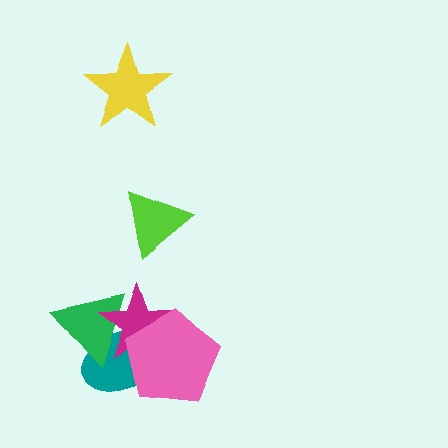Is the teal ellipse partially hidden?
Yes, it is partially covered by another shape.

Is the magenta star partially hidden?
Yes, it is partially covered by another shape.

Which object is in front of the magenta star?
The pink pentagon is in front of the magenta star.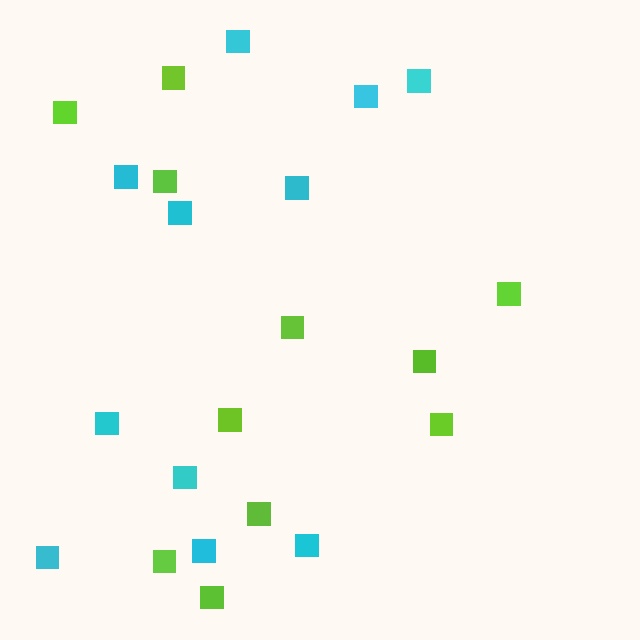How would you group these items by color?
There are 2 groups: one group of lime squares (11) and one group of cyan squares (11).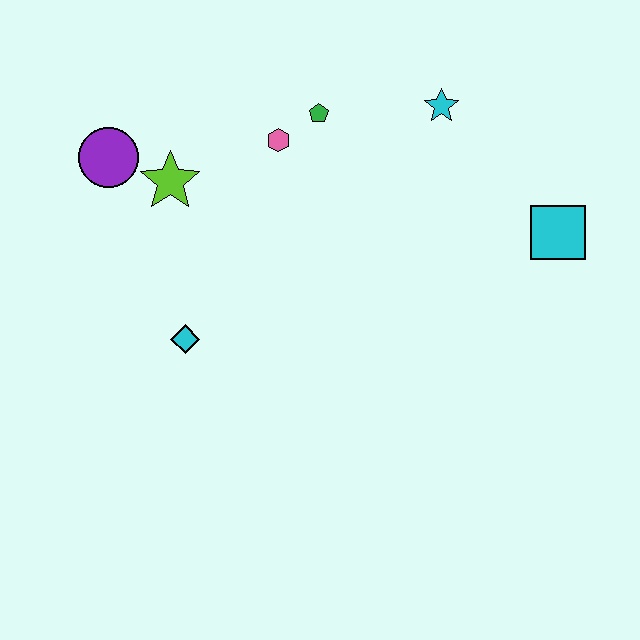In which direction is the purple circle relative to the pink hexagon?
The purple circle is to the left of the pink hexagon.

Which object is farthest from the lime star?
The cyan square is farthest from the lime star.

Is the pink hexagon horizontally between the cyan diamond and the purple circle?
No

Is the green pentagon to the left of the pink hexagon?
No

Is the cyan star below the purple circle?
No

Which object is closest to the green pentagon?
The pink hexagon is closest to the green pentagon.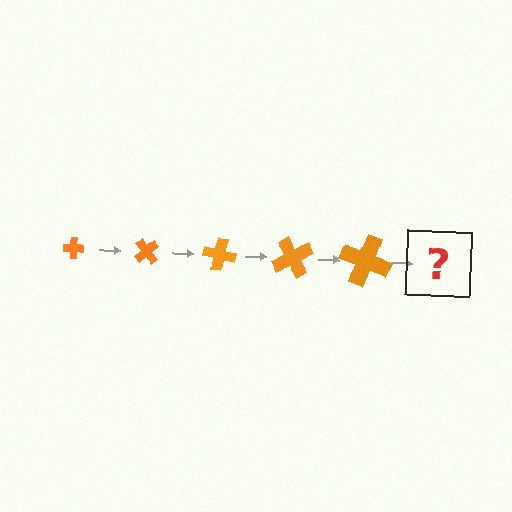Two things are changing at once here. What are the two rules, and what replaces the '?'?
The two rules are that the cross grows larger each step and it rotates 50 degrees each step. The '?' should be a cross, larger than the previous one and rotated 250 degrees from the start.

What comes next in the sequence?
The next element should be a cross, larger than the previous one and rotated 250 degrees from the start.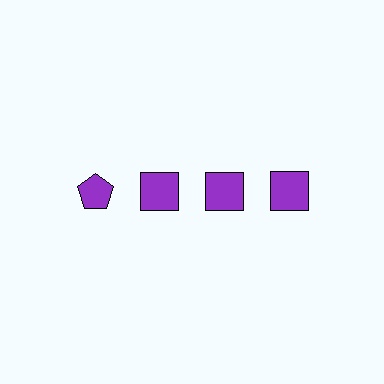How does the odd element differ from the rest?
It has a different shape: pentagon instead of square.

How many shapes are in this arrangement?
There are 4 shapes arranged in a grid pattern.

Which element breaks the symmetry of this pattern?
The purple pentagon in the top row, leftmost column breaks the symmetry. All other shapes are purple squares.